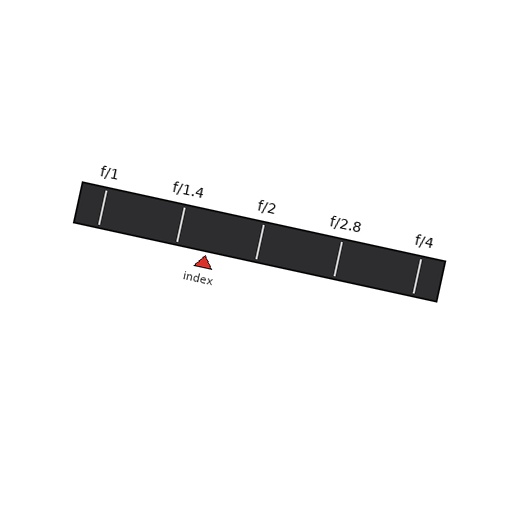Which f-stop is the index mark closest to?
The index mark is closest to f/1.4.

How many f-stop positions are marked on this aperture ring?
There are 5 f-stop positions marked.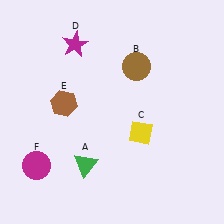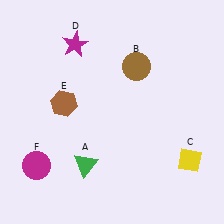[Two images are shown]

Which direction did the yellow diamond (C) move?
The yellow diamond (C) moved right.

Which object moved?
The yellow diamond (C) moved right.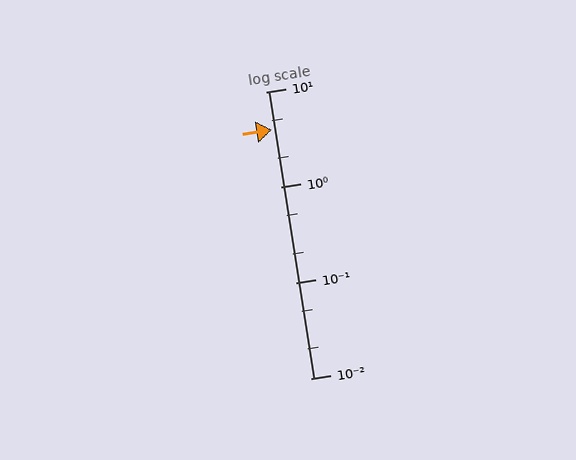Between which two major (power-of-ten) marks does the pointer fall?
The pointer is between 1 and 10.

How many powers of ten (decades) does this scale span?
The scale spans 3 decades, from 0.01 to 10.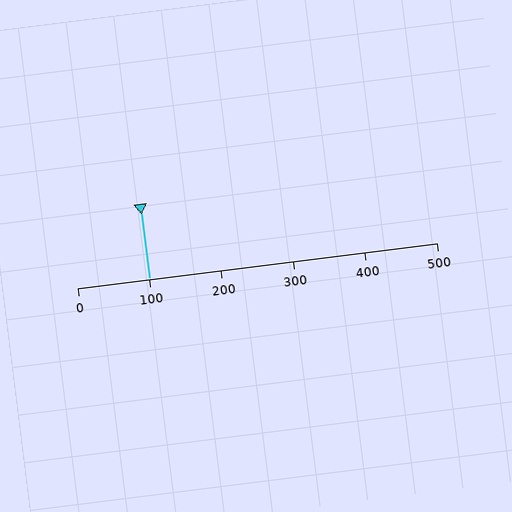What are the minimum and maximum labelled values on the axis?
The axis runs from 0 to 500.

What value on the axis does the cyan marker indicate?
The marker indicates approximately 100.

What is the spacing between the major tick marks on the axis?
The major ticks are spaced 100 apart.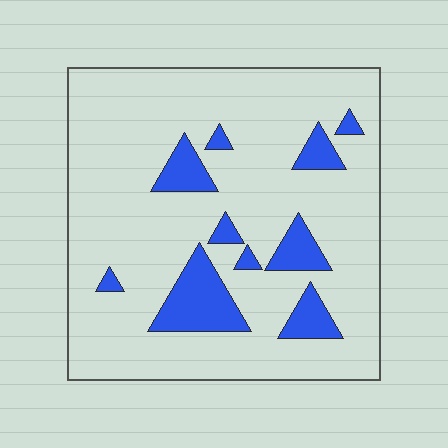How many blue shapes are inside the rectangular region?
10.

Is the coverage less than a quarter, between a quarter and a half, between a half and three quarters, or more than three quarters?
Less than a quarter.